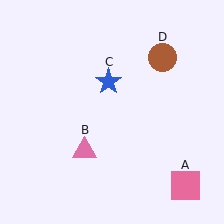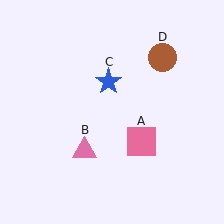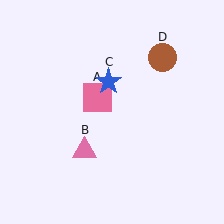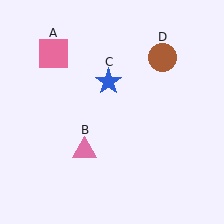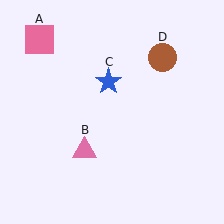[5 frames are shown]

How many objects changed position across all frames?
1 object changed position: pink square (object A).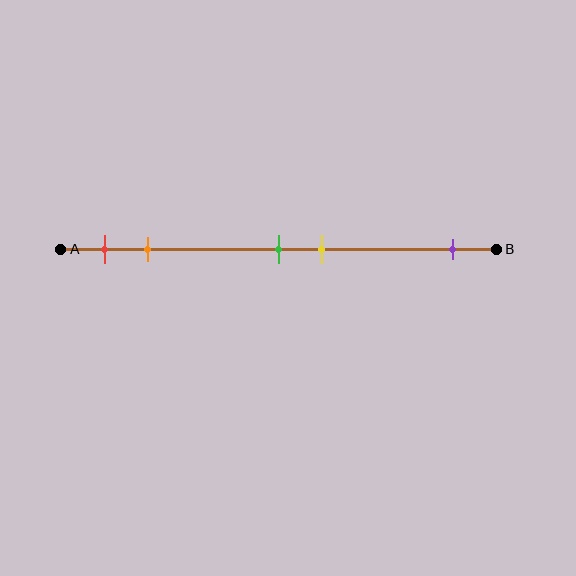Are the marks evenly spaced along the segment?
No, the marks are not evenly spaced.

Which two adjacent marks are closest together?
The green and yellow marks are the closest adjacent pair.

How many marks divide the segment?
There are 5 marks dividing the segment.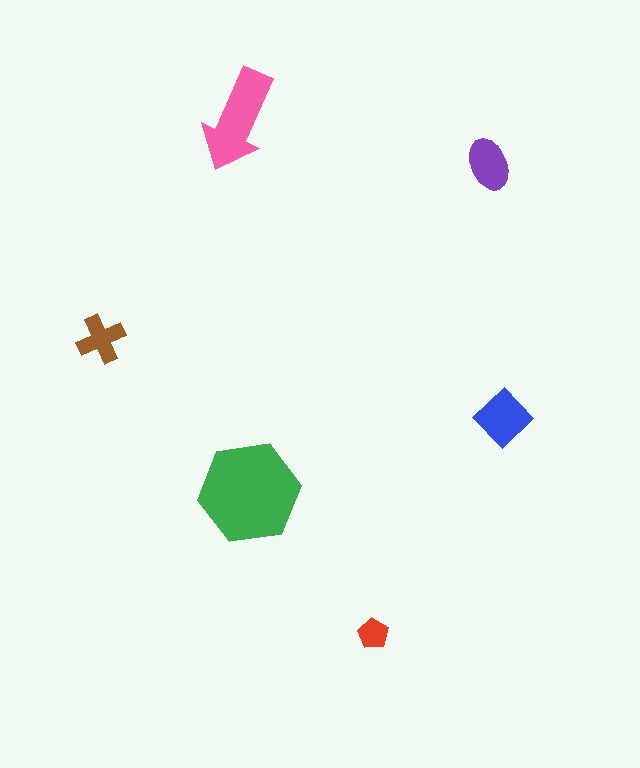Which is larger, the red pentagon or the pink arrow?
The pink arrow.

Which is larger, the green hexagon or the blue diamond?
The green hexagon.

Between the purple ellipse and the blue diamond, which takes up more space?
The blue diamond.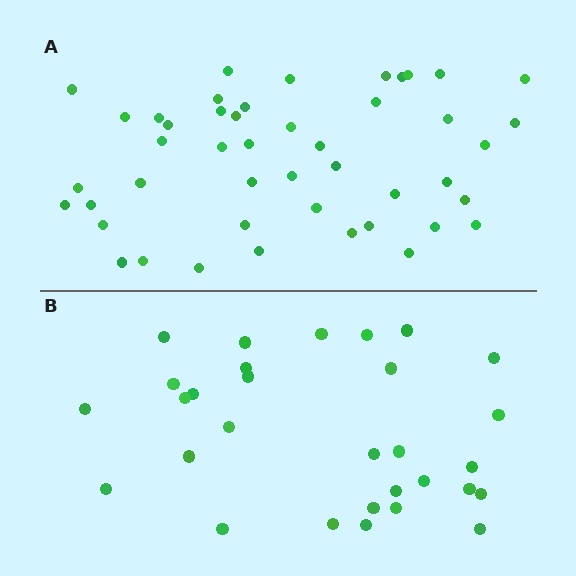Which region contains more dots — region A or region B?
Region A (the top region) has more dots.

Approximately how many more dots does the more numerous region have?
Region A has approximately 15 more dots than region B.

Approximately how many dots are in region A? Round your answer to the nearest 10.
About 50 dots. (The exact count is 46, which rounds to 50.)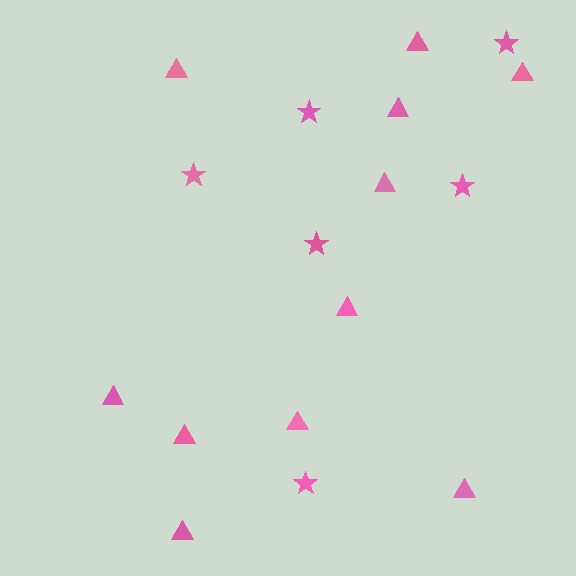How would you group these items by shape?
There are 2 groups: one group of stars (6) and one group of triangles (11).